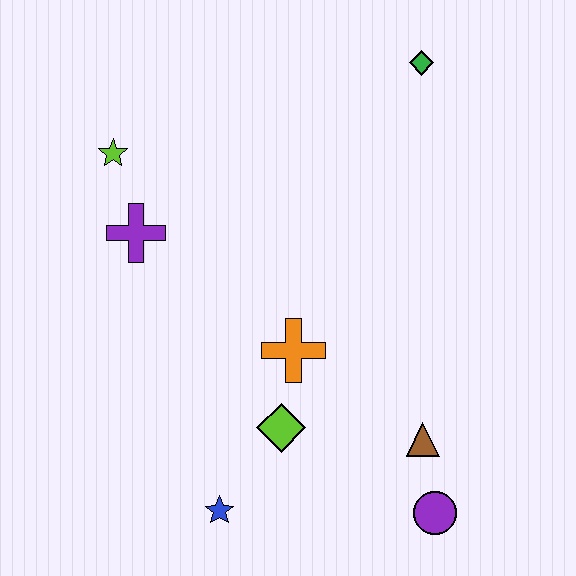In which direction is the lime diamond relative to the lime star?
The lime diamond is below the lime star.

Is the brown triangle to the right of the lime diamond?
Yes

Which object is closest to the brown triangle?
The purple circle is closest to the brown triangle.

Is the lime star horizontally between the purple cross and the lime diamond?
No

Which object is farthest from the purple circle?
The lime star is farthest from the purple circle.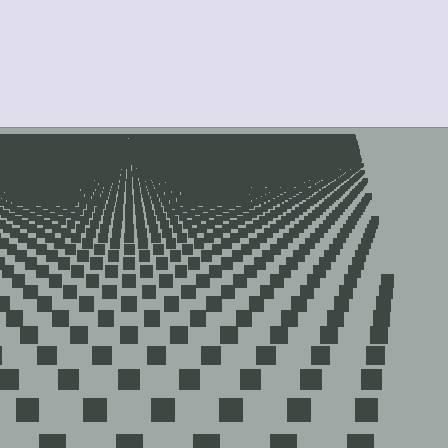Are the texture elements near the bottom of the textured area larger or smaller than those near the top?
Larger. Near the bottom, elements are closer to the viewer and appear at a bigger on-screen size.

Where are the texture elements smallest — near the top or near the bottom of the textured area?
Near the top.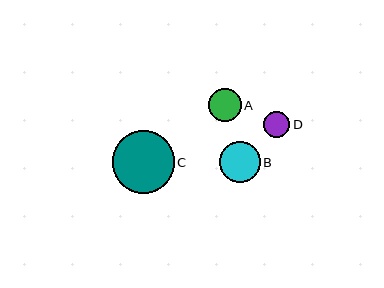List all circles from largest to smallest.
From largest to smallest: C, B, A, D.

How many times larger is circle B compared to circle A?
Circle B is approximately 1.3 times the size of circle A.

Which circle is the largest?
Circle C is the largest with a size of approximately 62 pixels.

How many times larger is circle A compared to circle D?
Circle A is approximately 1.2 times the size of circle D.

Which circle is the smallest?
Circle D is the smallest with a size of approximately 26 pixels.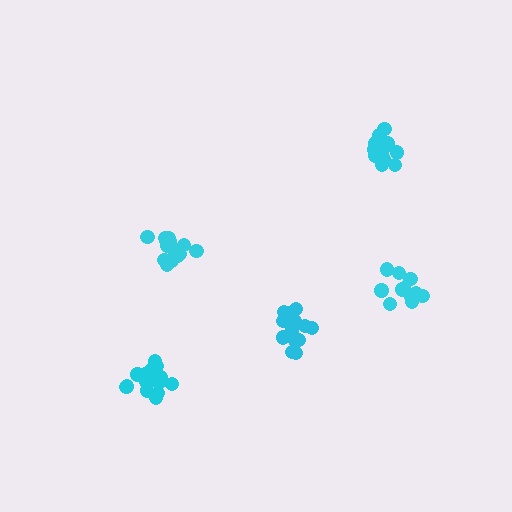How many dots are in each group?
Group 1: 17 dots, Group 2: 17 dots, Group 3: 17 dots, Group 4: 13 dots, Group 5: 12 dots (76 total).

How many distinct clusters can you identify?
There are 5 distinct clusters.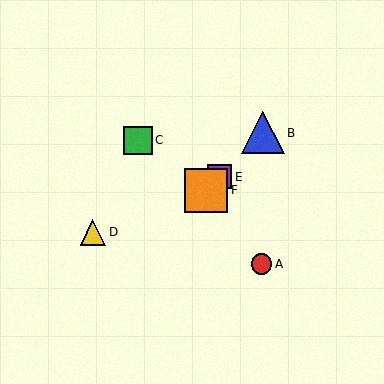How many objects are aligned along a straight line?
3 objects (B, E, F) are aligned along a straight line.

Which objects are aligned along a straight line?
Objects B, E, F are aligned along a straight line.